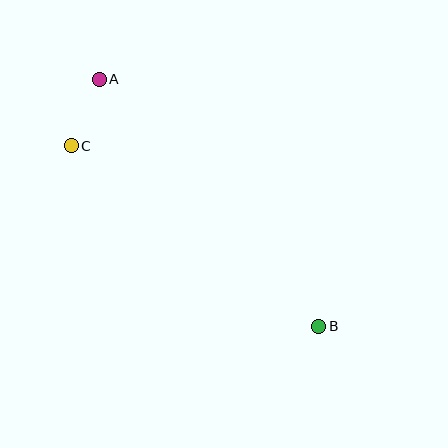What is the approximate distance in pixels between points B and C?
The distance between B and C is approximately 306 pixels.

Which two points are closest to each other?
Points A and C are closest to each other.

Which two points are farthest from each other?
Points A and B are farthest from each other.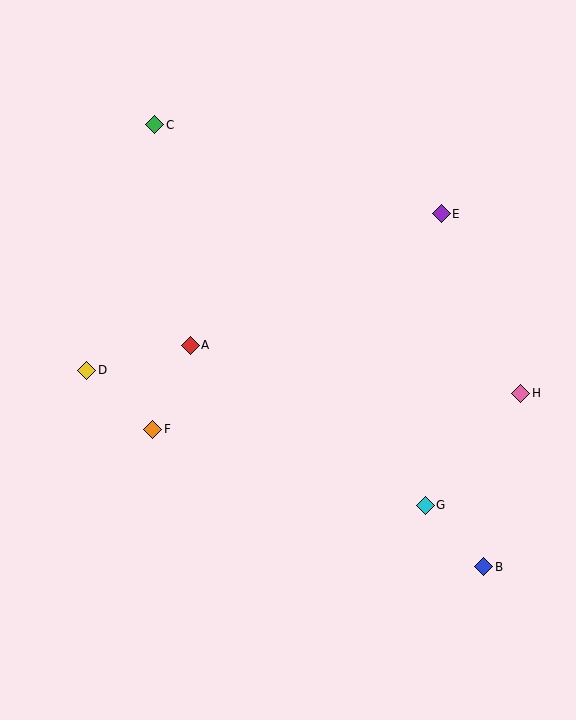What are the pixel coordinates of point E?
Point E is at (441, 214).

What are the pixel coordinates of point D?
Point D is at (87, 370).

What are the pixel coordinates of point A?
Point A is at (190, 345).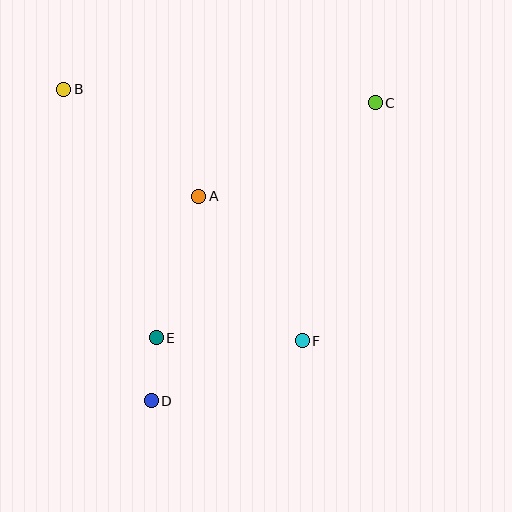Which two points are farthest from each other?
Points C and D are farthest from each other.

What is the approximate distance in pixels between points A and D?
The distance between A and D is approximately 210 pixels.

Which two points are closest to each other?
Points D and E are closest to each other.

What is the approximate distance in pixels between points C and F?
The distance between C and F is approximately 249 pixels.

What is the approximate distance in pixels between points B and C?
The distance between B and C is approximately 312 pixels.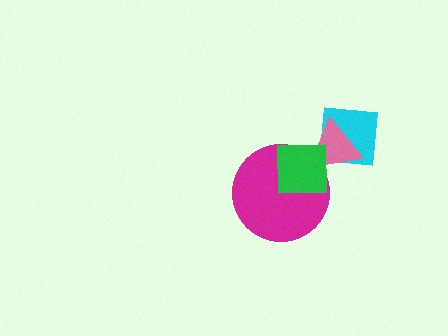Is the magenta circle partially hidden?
Yes, it is partially covered by another shape.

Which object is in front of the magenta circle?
The green square is in front of the magenta circle.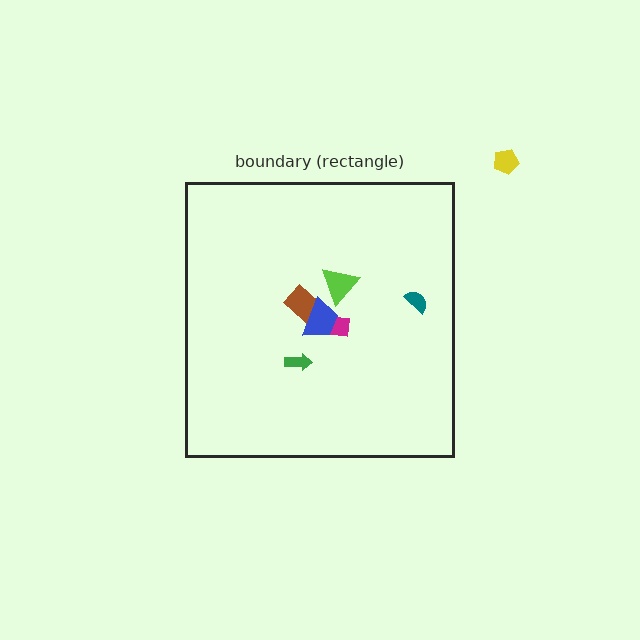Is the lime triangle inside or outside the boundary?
Inside.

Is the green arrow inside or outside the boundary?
Inside.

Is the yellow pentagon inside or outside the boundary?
Outside.